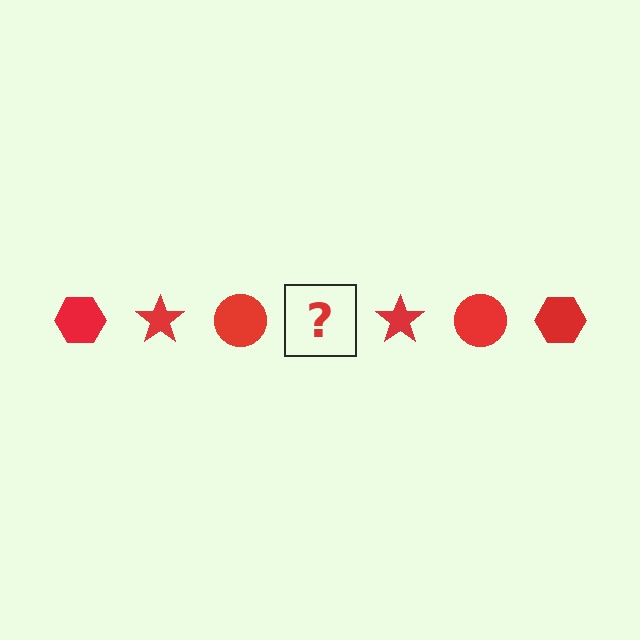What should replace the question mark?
The question mark should be replaced with a red hexagon.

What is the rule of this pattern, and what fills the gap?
The rule is that the pattern cycles through hexagon, star, circle shapes in red. The gap should be filled with a red hexagon.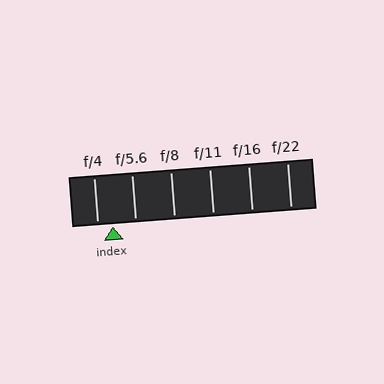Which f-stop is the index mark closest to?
The index mark is closest to f/4.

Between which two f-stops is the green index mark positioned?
The index mark is between f/4 and f/5.6.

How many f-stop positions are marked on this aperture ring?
There are 6 f-stop positions marked.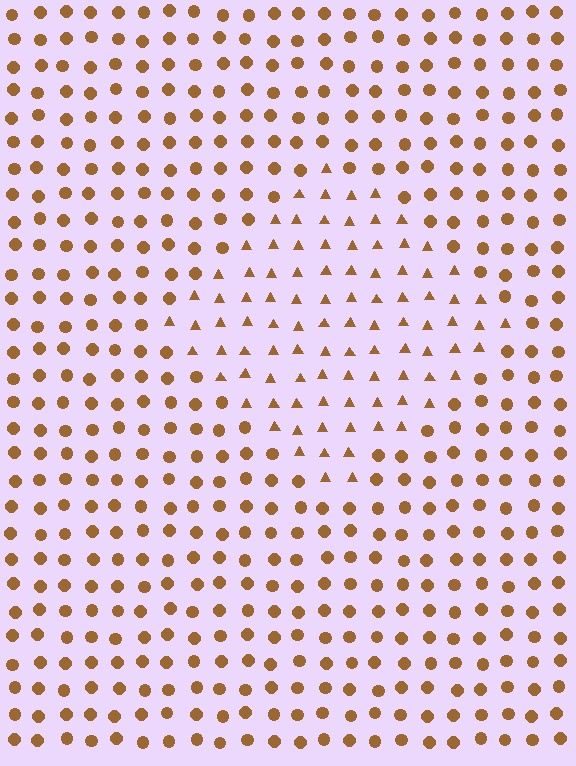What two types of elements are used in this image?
The image uses triangles inside the diamond region and circles outside it.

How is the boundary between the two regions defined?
The boundary is defined by a change in element shape: triangles inside vs. circles outside. All elements share the same color and spacing.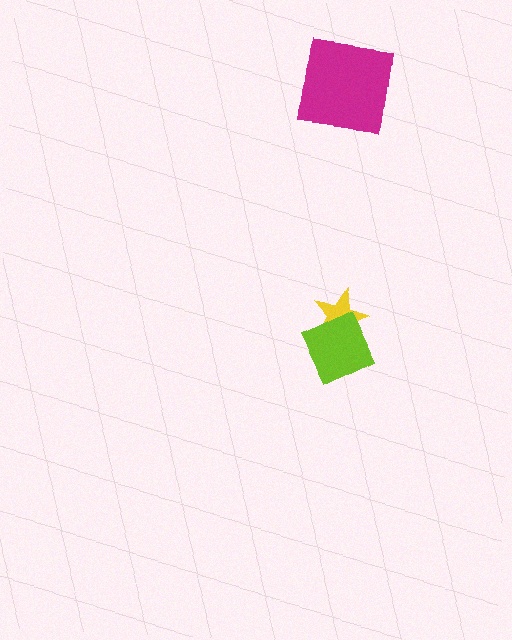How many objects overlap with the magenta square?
0 objects overlap with the magenta square.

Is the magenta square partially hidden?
No, no other shape covers it.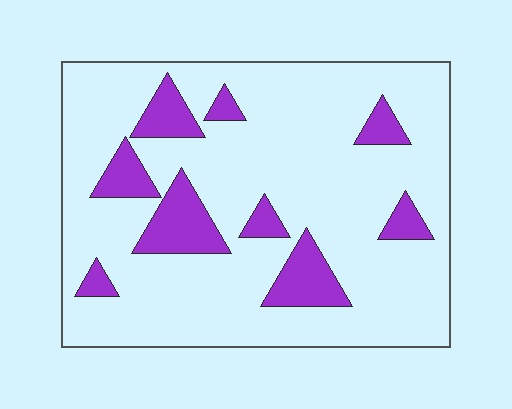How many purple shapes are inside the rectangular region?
9.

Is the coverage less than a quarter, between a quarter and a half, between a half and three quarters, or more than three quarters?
Less than a quarter.